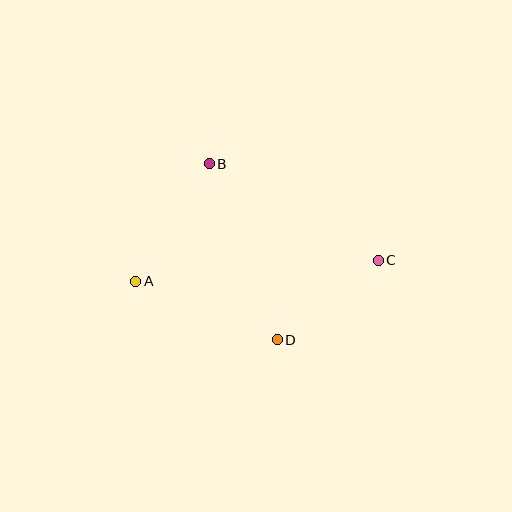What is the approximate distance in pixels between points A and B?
The distance between A and B is approximately 139 pixels.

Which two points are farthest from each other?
Points A and C are farthest from each other.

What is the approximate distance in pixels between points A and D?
The distance between A and D is approximately 153 pixels.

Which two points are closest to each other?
Points C and D are closest to each other.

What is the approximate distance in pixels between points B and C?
The distance between B and C is approximately 194 pixels.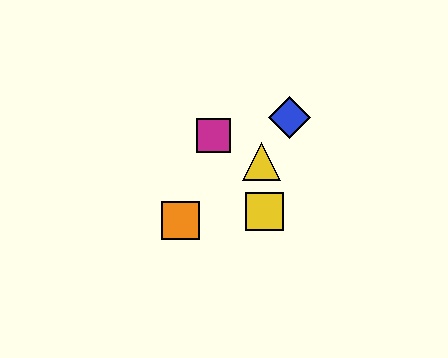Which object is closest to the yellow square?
The yellow triangle is closest to the yellow square.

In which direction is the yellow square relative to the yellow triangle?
The yellow square is below the yellow triangle.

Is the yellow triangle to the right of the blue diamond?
No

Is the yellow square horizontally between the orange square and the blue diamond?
Yes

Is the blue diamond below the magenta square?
No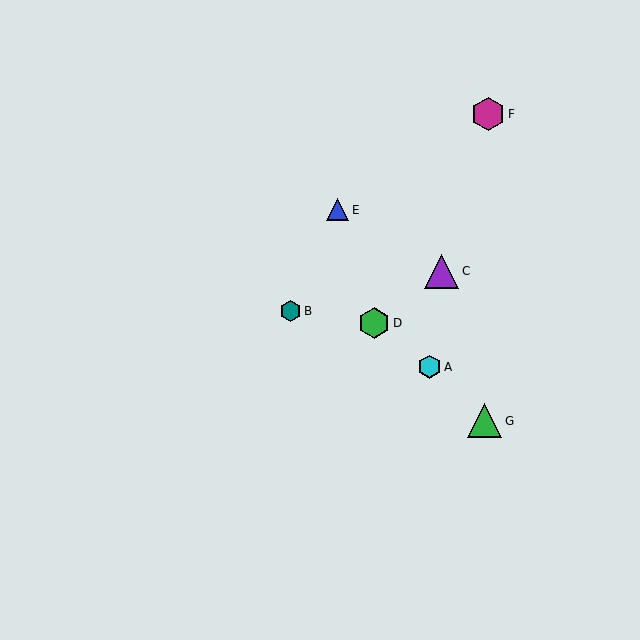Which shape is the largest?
The purple triangle (labeled C) is the largest.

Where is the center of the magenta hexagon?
The center of the magenta hexagon is at (488, 114).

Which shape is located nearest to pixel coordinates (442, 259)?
The purple triangle (labeled C) at (442, 272) is nearest to that location.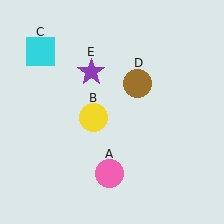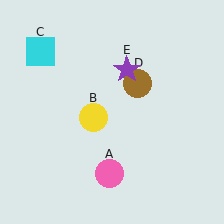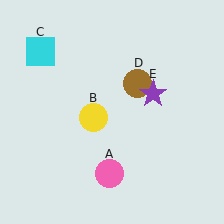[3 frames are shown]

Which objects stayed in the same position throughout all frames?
Pink circle (object A) and yellow circle (object B) and cyan square (object C) and brown circle (object D) remained stationary.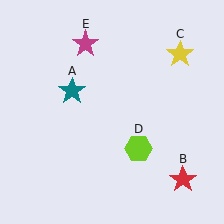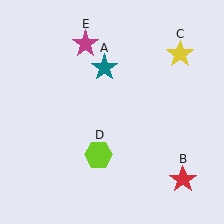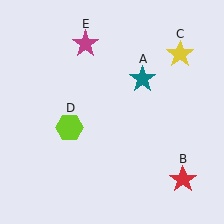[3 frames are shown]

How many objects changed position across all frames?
2 objects changed position: teal star (object A), lime hexagon (object D).